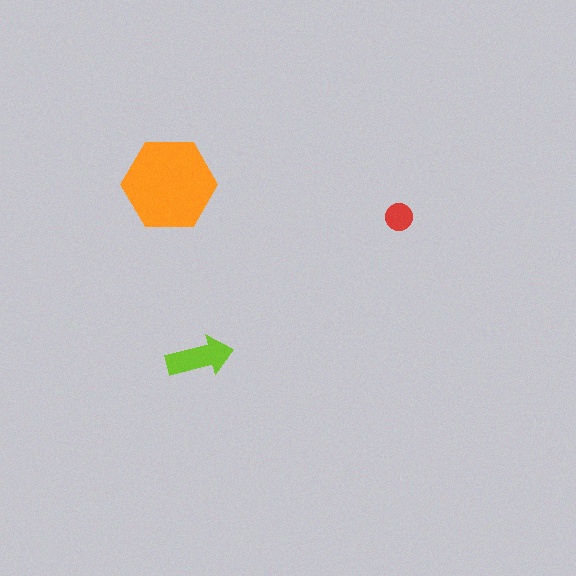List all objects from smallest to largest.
The red circle, the lime arrow, the orange hexagon.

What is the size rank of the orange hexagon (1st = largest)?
1st.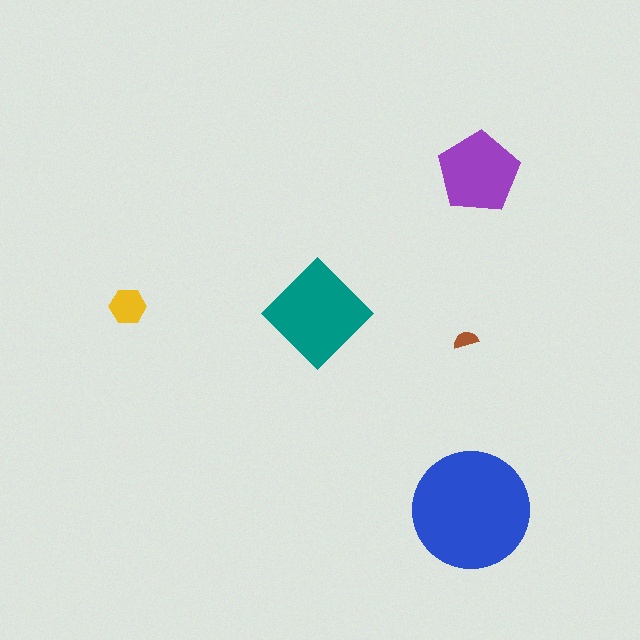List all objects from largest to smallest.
The blue circle, the teal diamond, the purple pentagon, the yellow hexagon, the brown semicircle.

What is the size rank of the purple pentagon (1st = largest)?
3rd.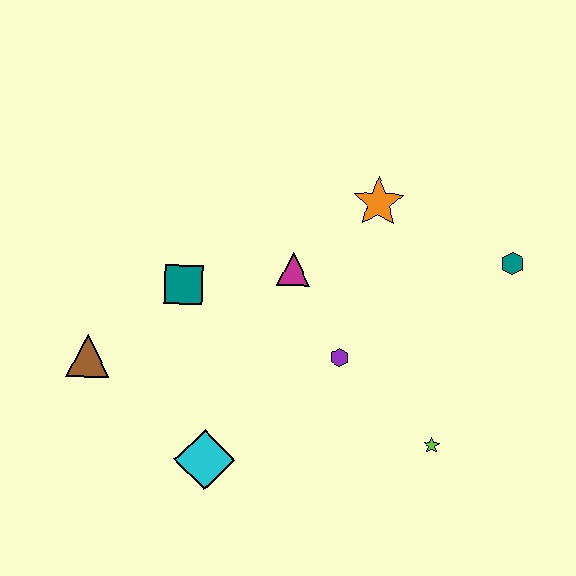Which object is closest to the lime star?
The purple hexagon is closest to the lime star.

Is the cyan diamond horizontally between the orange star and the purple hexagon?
No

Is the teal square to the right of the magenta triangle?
No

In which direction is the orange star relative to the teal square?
The orange star is to the right of the teal square.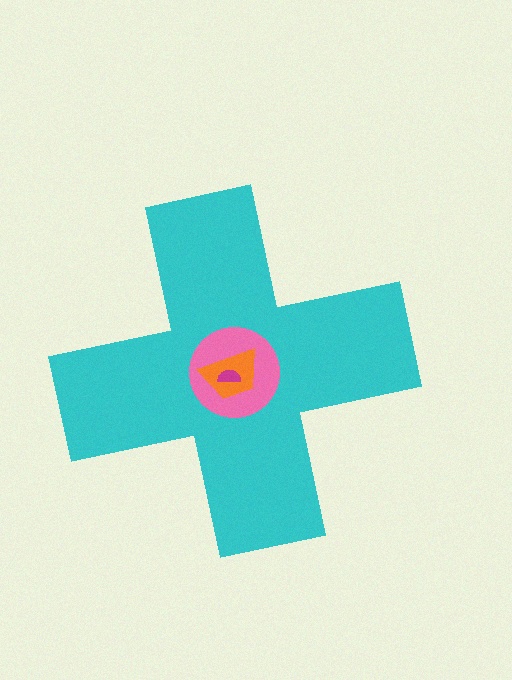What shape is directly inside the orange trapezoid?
The magenta semicircle.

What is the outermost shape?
The cyan cross.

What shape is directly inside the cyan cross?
The pink circle.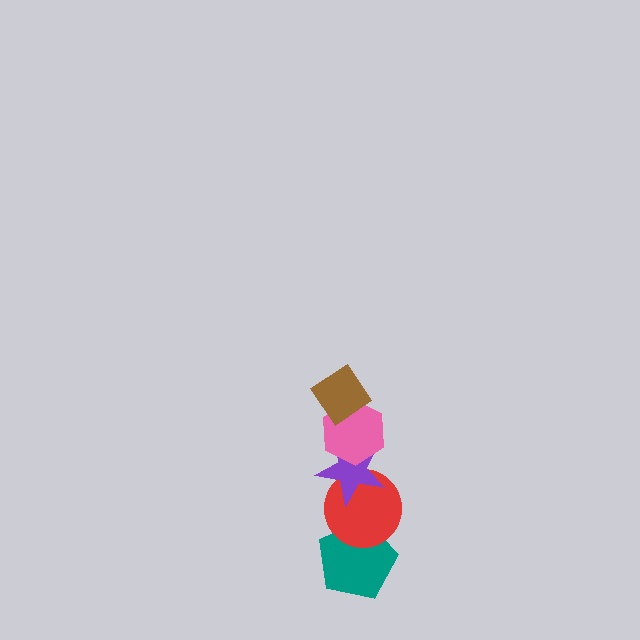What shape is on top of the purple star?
The pink hexagon is on top of the purple star.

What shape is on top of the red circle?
The purple star is on top of the red circle.